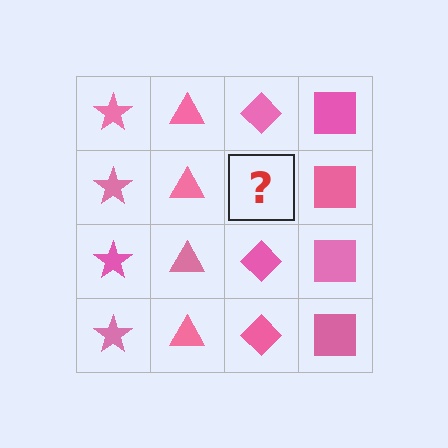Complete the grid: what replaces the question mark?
The question mark should be replaced with a pink diamond.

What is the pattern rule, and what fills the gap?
The rule is that each column has a consistent shape. The gap should be filled with a pink diamond.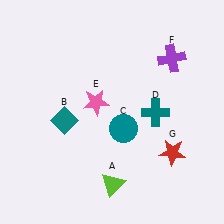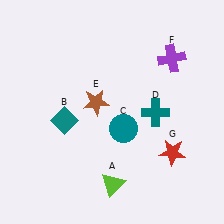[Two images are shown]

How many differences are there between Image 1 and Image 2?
There is 1 difference between the two images.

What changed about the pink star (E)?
In Image 1, E is pink. In Image 2, it changed to brown.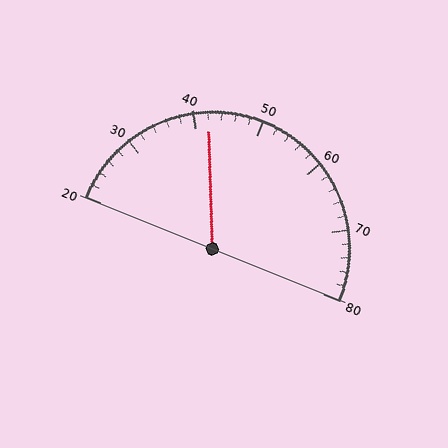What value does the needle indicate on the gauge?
The needle indicates approximately 42.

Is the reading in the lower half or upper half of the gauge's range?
The reading is in the lower half of the range (20 to 80).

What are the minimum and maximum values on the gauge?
The gauge ranges from 20 to 80.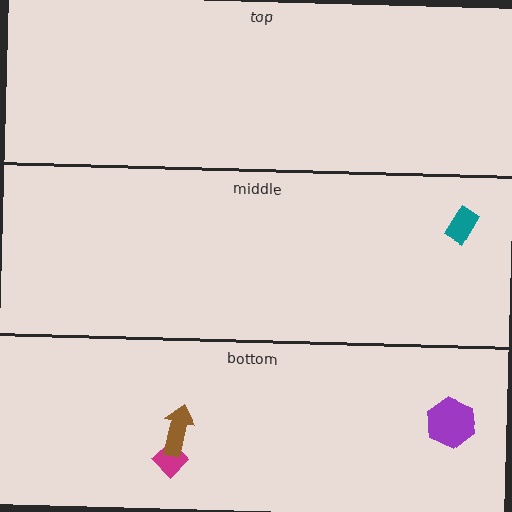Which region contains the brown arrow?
The bottom region.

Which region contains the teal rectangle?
The middle region.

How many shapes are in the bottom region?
3.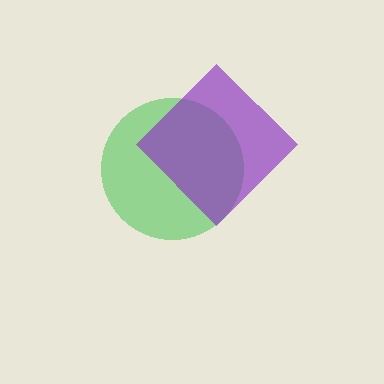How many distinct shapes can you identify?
There are 2 distinct shapes: a green circle, a purple diamond.